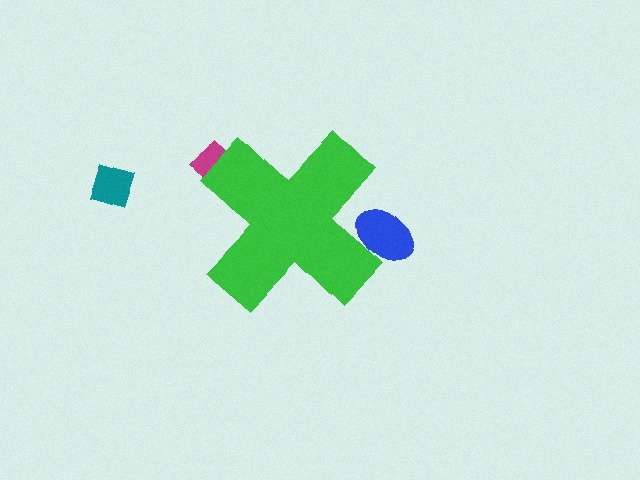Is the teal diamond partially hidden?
No, the teal diamond is fully visible.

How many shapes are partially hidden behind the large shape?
2 shapes are partially hidden.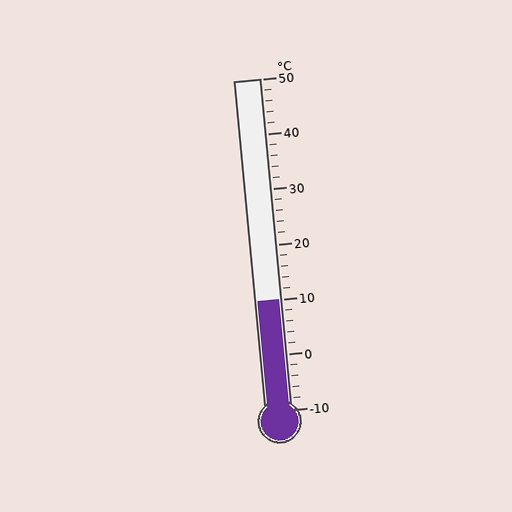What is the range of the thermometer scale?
The thermometer scale ranges from -10°C to 50°C.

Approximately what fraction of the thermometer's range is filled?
The thermometer is filled to approximately 35% of its range.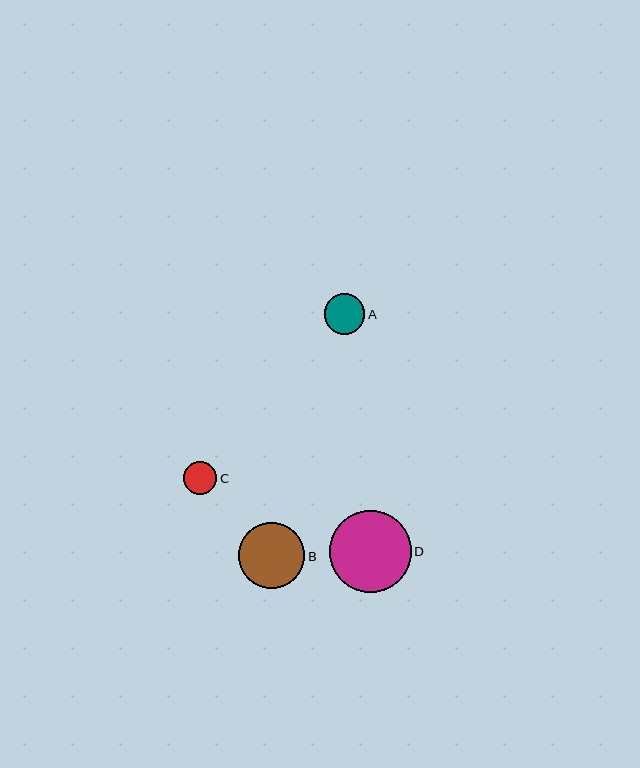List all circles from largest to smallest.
From largest to smallest: D, B, A, C.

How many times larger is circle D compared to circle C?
Circle D is approximately 2.5 times the size of circle C.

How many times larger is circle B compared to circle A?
Circle B is approximately 1.6 times the size of circle A.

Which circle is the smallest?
Circle C is the smallest with a size of approximately 33 pixels.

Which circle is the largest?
Circle D is the largest with a size of approximately 82 pixels.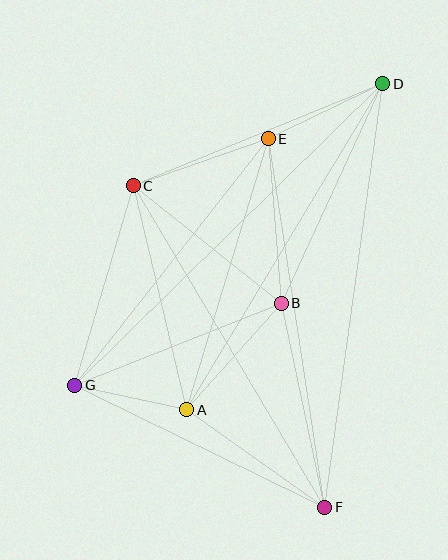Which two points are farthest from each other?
Points D and G are farthest from each other.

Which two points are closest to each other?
Points A and G are closest to each other.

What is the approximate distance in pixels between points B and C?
The distance between B and C is approximately 189 pixels.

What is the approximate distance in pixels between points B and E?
The distance between B and E is approximately 165 pixels.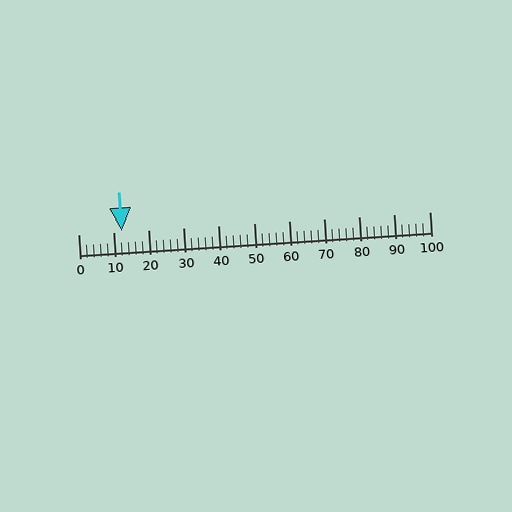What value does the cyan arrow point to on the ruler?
The cyan arrow points to approximately 12.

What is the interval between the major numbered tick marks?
The major tick marks are spaced 10 units apart.